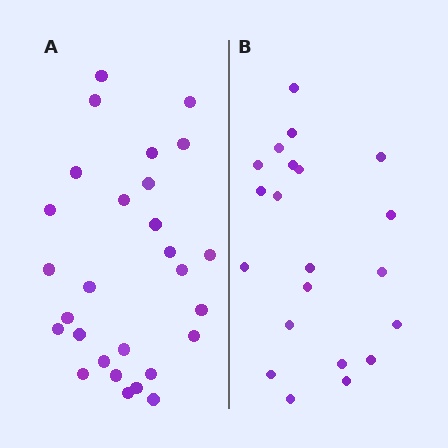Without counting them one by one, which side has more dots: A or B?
Region A (the left region) has more dots.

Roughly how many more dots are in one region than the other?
Region A has roughly 8 or so more dots than region B.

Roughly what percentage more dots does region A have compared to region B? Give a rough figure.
About 35% more.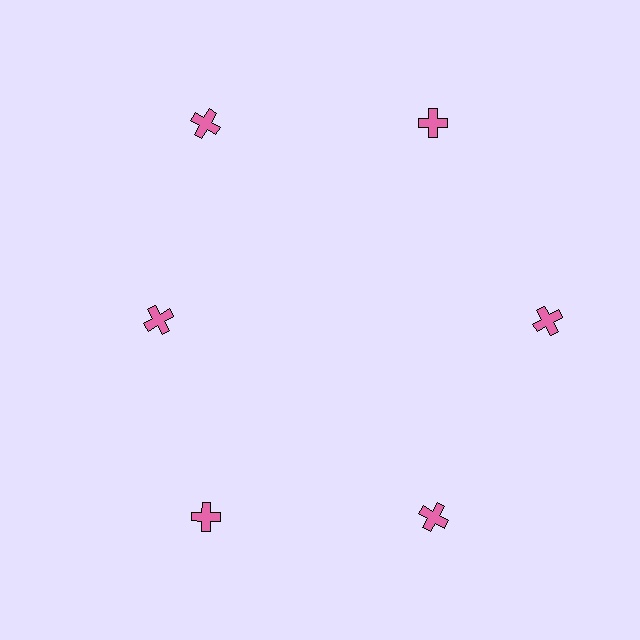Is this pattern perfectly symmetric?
No. The 6 pink crosses are arranged in a ring, but one element near the 9 o'clock position is pulled inward toward the center, breaking the 6-fold rotational symmetry.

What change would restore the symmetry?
The symmetry would be restored by moving it outward, back onto the ring so that all 6 crosses sit at equal angles and equal distance from the center.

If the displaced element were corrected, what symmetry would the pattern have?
It would have 6-fold rotational symmetry — the pattern would map onto itself every 60 degrees.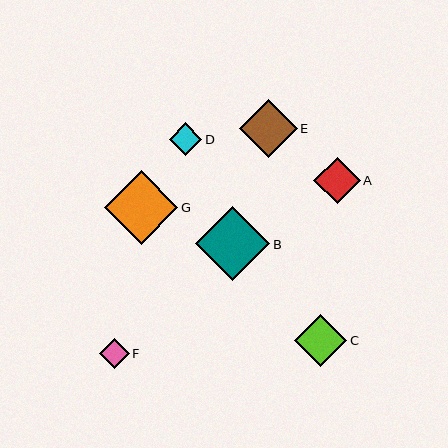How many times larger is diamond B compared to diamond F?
Diamond B is approximately 2.5 times the size of diamond F.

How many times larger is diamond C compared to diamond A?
Diamond C is approximately 1.1 times the size of diamond A.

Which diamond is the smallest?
Diamond F is the smallest with a size of approximately 30 pixels.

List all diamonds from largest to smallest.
From largest to smallest: B, G, E, C, A, D, F.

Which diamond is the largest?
Diamond B is the largest with a size of approximately 74 pixels.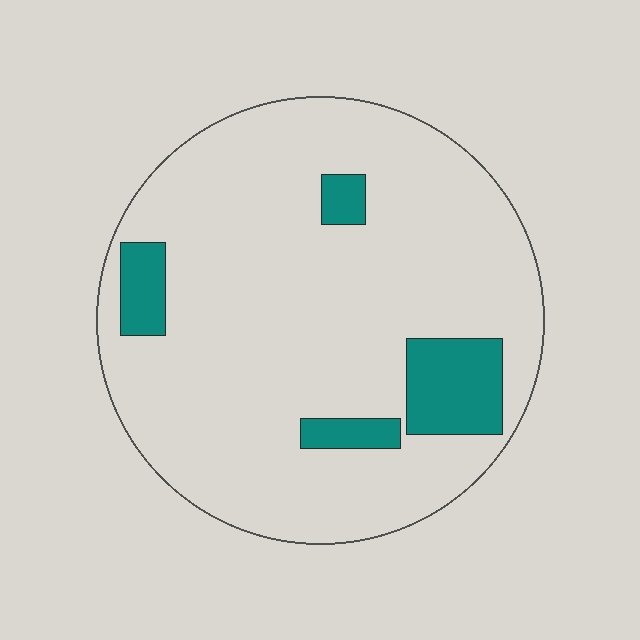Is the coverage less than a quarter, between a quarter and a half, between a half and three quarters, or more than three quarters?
Less than a quarter.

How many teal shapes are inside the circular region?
4.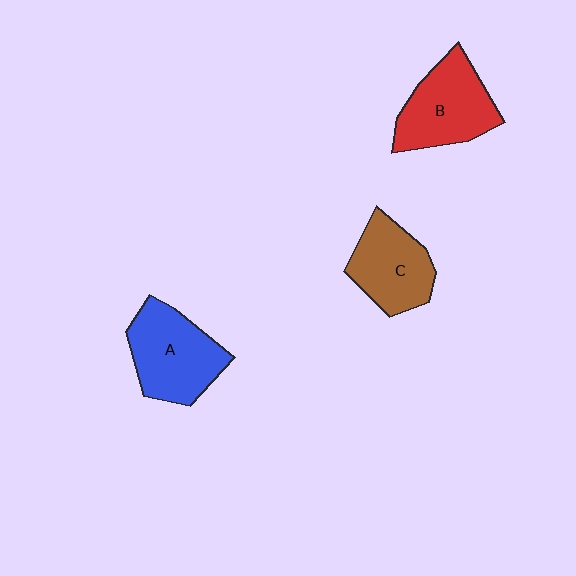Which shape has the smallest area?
Shape C (brown).